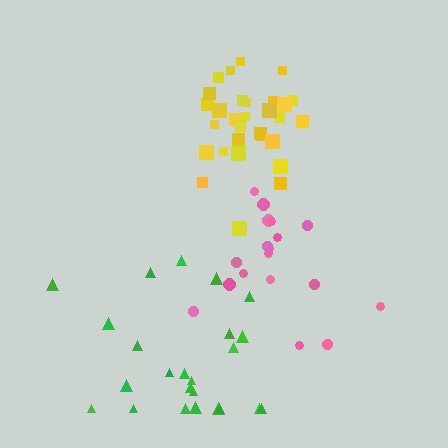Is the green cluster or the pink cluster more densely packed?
Pink.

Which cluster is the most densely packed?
Yellow.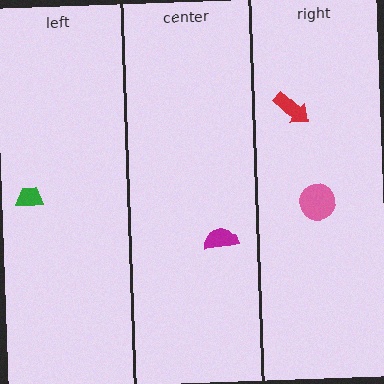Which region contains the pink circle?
The right region.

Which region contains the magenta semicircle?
The center region.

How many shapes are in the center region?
1.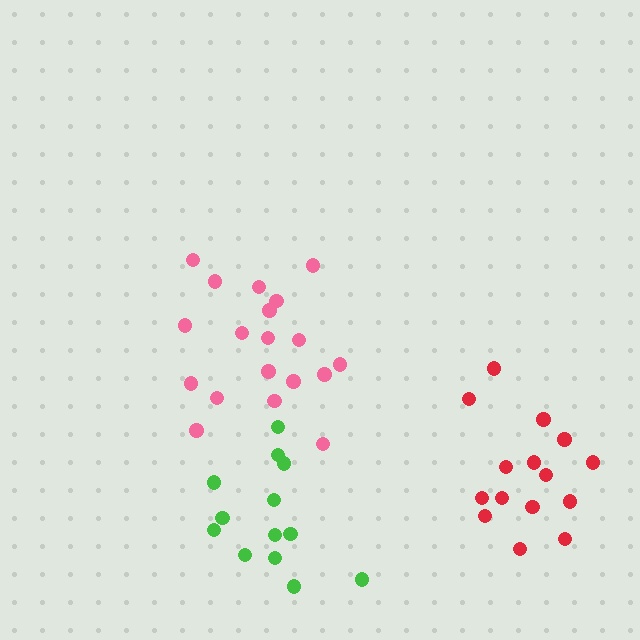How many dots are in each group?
Group 1: 19 dots, Group 2: 13 dots, Group 3: 15 dots (47 total).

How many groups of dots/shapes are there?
There are 3 groups.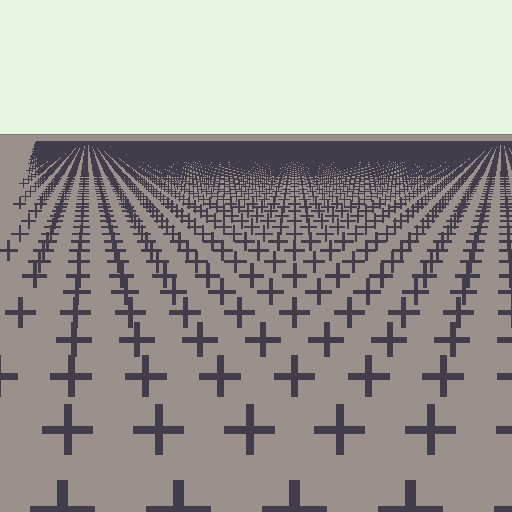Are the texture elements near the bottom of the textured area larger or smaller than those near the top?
Larger. Near the bottom, elements are closer to the viewer and appear at a bigger on-screen size.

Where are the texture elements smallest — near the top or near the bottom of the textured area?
Near the top.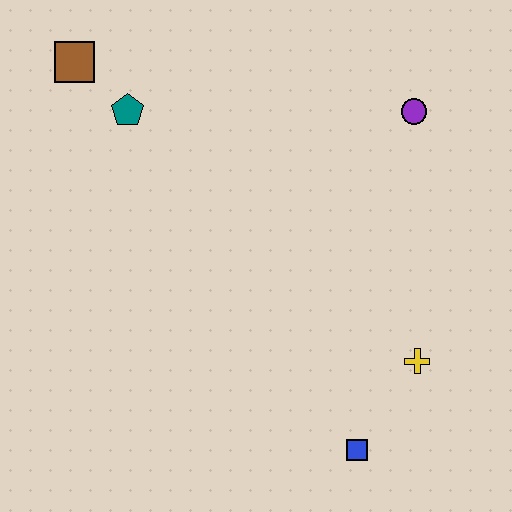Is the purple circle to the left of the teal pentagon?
No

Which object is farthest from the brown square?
The blue square is farthest from the brown square.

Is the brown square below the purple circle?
No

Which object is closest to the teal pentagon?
The brown square is closest to the teal pentagon.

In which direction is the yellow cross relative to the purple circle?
The yellow cross is below the purple circle.